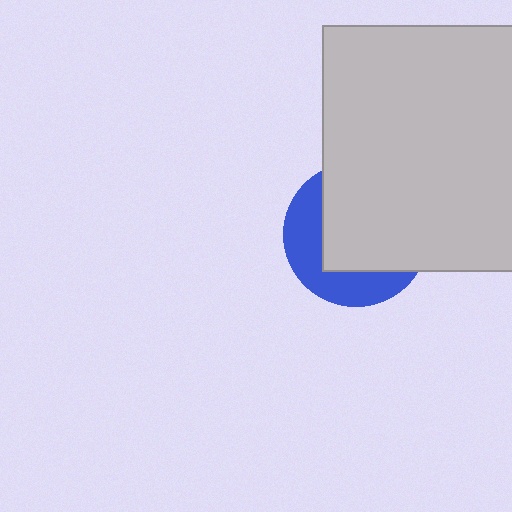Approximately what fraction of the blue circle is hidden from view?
Roughly 63% of the blue circle is hidden behind the light gray rectangle.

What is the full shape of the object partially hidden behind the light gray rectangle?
The partially hidden object is a blue circle.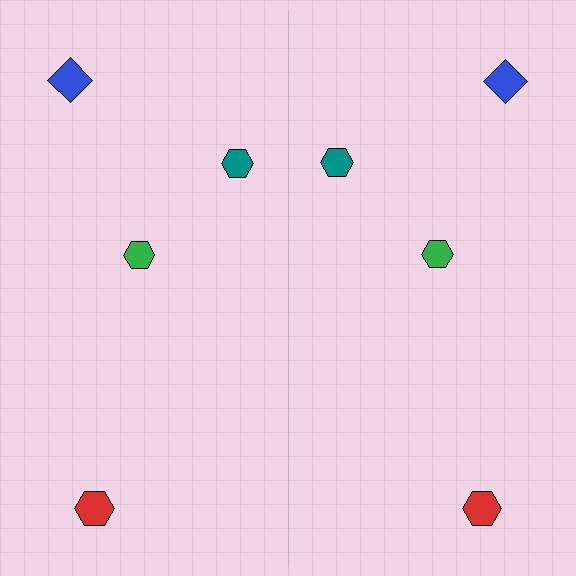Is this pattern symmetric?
Yes, this pattern has bilateral (reflection) symmetry.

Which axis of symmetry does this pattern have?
The pattern has a vertical axis of symmetry running through the center of the image.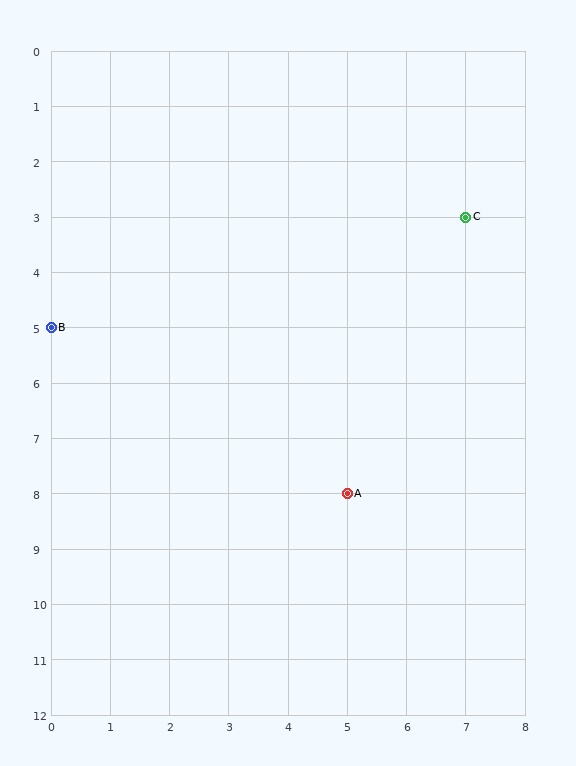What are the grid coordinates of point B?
Point B is at grid coordinates (0, 5).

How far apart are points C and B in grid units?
Points C and B are 7 columns and 2 rows apart (about 7.3 grid units diagonally).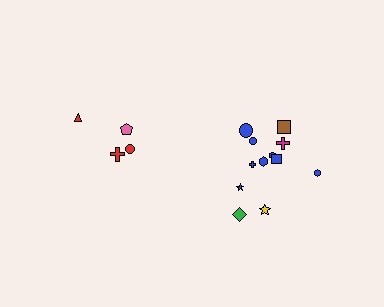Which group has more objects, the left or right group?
The right group.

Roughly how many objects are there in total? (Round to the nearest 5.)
Roughly 15 objects in total.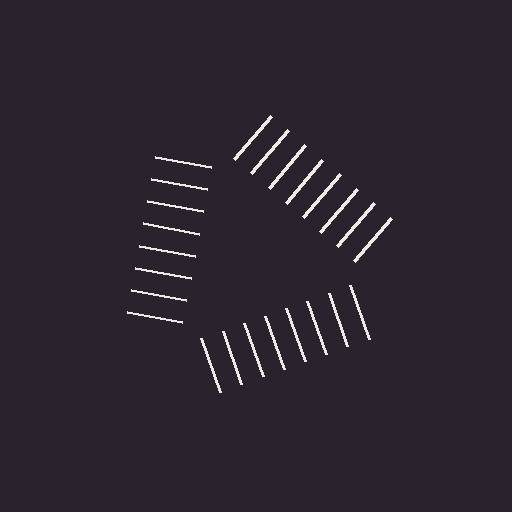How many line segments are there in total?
24 — 8 along each of the 3 edges.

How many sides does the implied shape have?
3 sides — the line-ends trace a triangle.